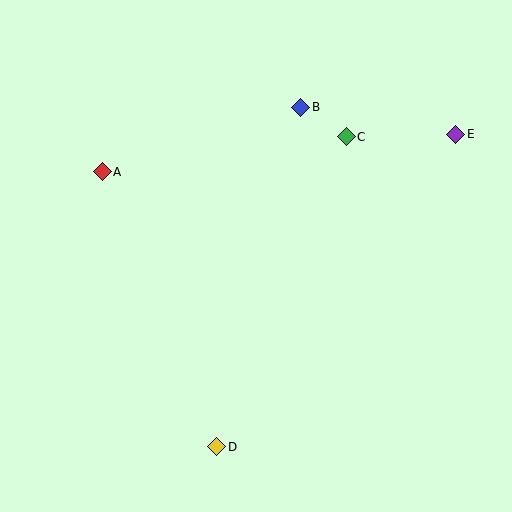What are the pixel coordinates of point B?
Point B is at (301, 107).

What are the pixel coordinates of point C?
Point C is at (346, 137).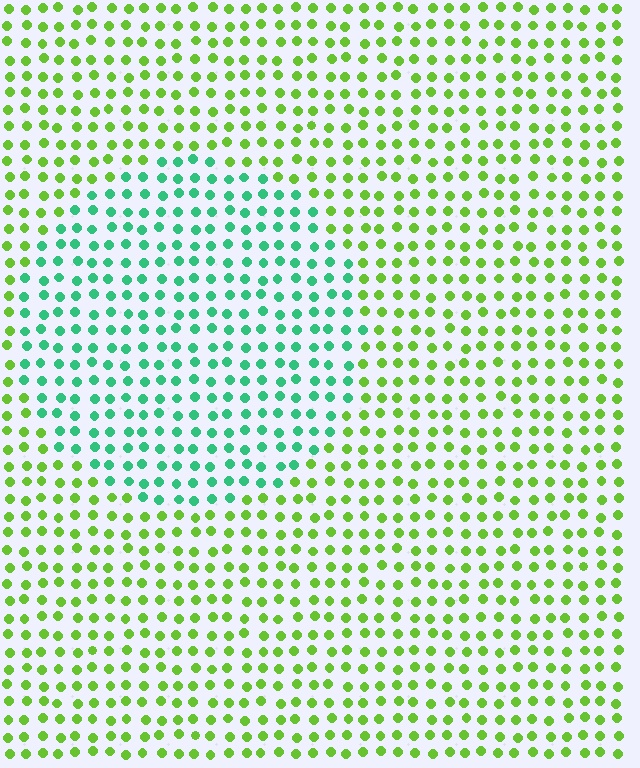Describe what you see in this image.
The image is filled with small lime elements in a uniform arrangement. A circle-shaped region is visible where the elements are tinted to a slightly different hue, forming a subtle color boundary.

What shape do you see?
I see a circle.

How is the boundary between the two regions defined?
The boundary is defined purely by a slight shift in hue (about 54 degrees). Spacing, size, and orientation are identical on both sides.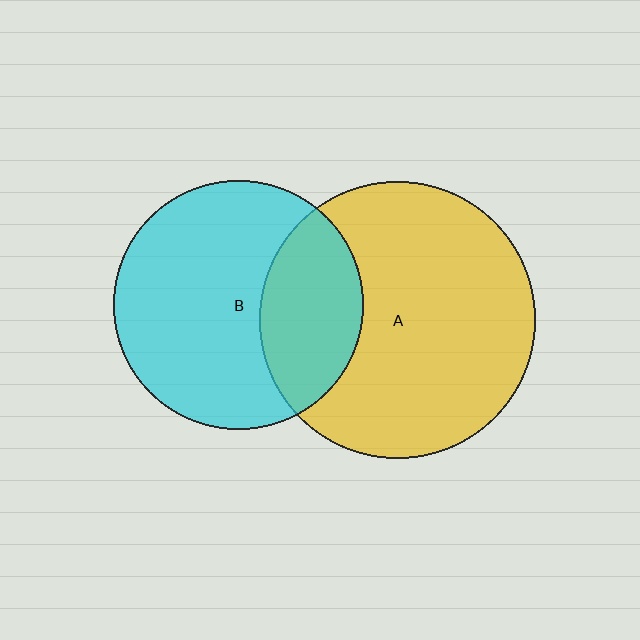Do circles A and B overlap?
Yes.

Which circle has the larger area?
Circle A (yellow).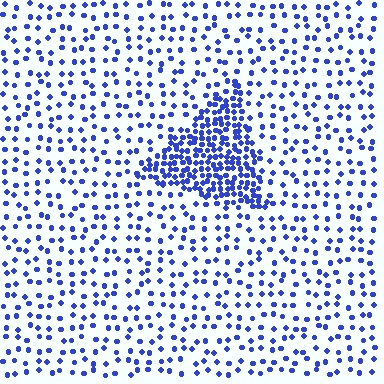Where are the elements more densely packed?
The elements are more densely packed inside the triangle boundary.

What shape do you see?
I see a triangle.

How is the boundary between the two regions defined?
The boundary is defined by a change in element density (approximately 3.0x ratio). All elements are the same color, size, and shape.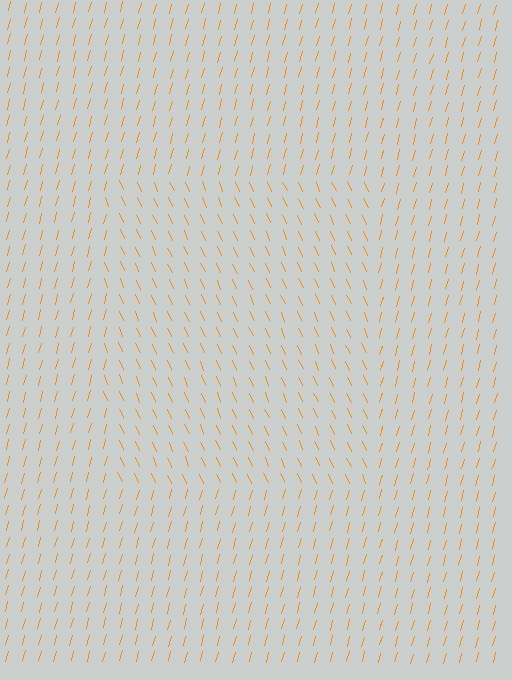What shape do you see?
I see a rectangle.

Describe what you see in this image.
The image is filled with small orange line segments. A rectangle region in the image has lines oriented differently from the surrounding lines, creating a visible texture boundary.